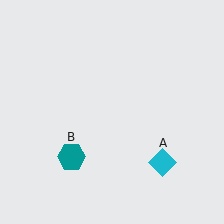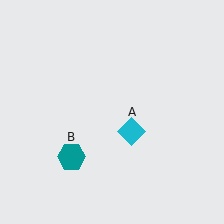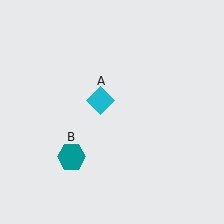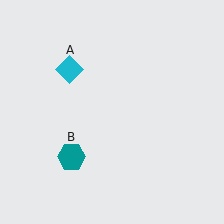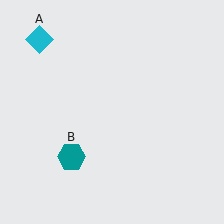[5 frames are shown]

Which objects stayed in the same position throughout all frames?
Teal hexagon (object B) remained stationary.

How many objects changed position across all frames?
1 object changed position: cyan diamond (object A).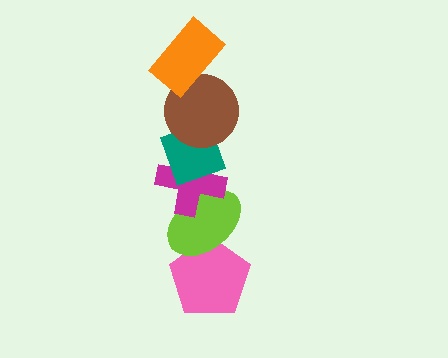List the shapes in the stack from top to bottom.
From top to bottom: the orange rectangle, the brown circle, the teal diamond, the magenta cross, the lime ellipse, the pink pentagon.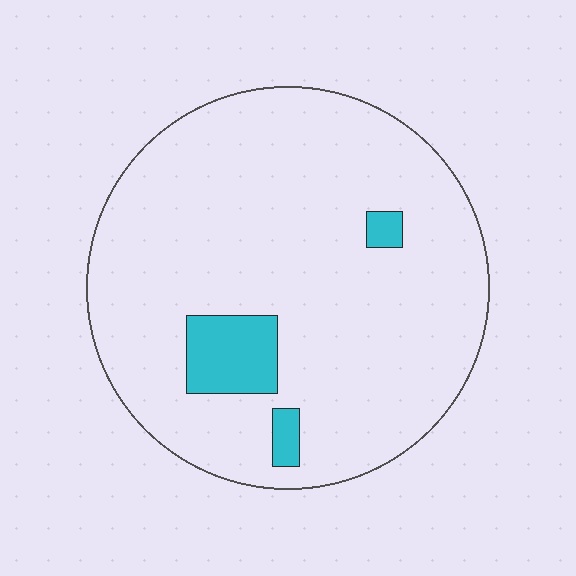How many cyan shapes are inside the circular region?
3.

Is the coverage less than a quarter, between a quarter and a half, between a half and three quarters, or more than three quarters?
Less than a quarter.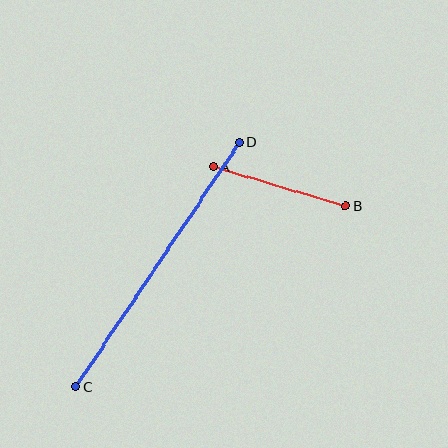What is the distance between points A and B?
The distance is approximately 138 pixels.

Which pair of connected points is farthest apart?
Points C and D are farthest apart.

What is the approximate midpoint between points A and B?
The midpoint is at approximately (279, 187) pixels.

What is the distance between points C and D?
The distance is approximately 294 pixels.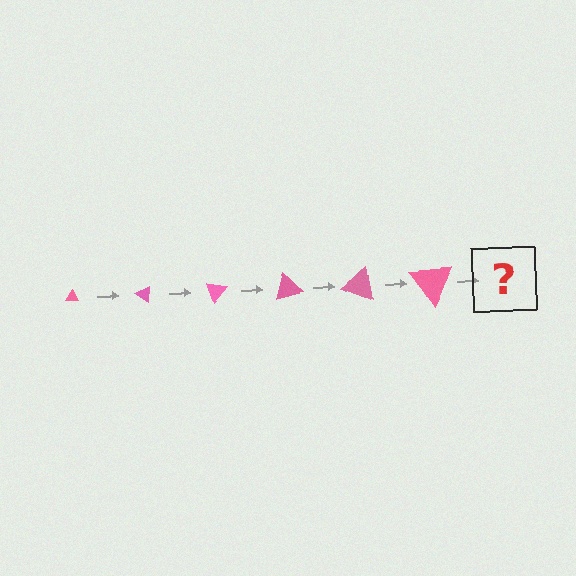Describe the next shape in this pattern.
It should be a triangle, larger than the previous one and rotated 210 degrees from the start.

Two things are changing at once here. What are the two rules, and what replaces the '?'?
The two rules are that the triangle grows larger each step and it rotates 35 degrees each step. The '?' should be a triangle, larger than the previous one and rotated 210 degrees from the start.